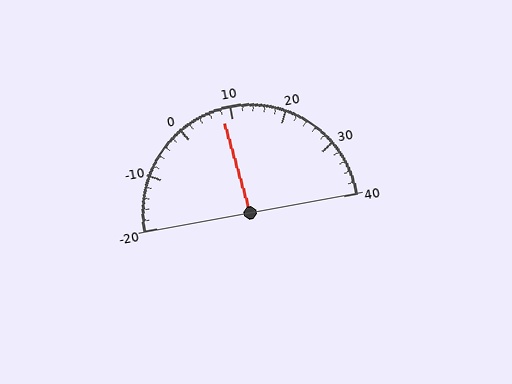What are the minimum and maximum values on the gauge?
The gauge ranges from -20 to 40.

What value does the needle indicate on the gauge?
The needle indicates approximately 8.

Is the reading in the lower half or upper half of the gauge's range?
The reading is in the lower half of the range (-20 to 40).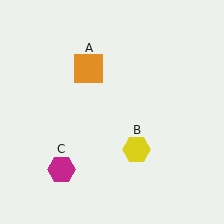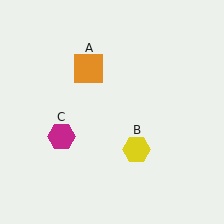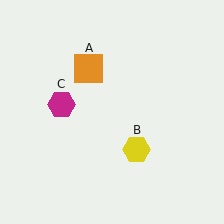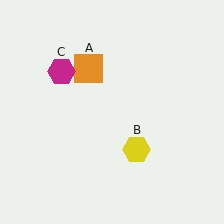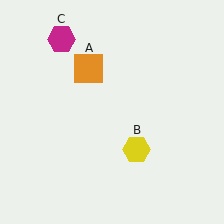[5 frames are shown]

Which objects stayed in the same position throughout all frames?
Orange square (object A) and yellow hexagon (object B) remained stationary.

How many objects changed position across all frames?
1 object changed position: magenta hexagon (object C).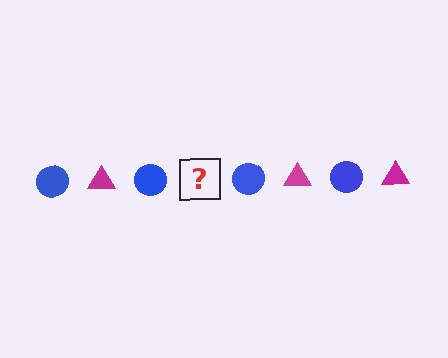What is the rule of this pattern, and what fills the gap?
The rule is that the pattern alternates between blue circle and magenta triangle. The gap should be filled with a magenta triangle.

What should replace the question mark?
The question mark should be replaced with a magenta triangle.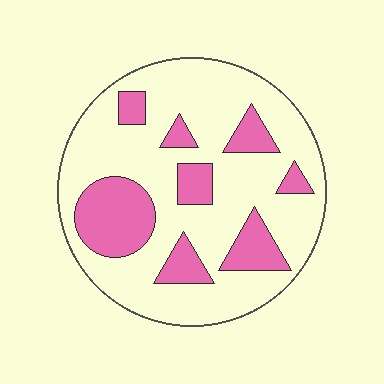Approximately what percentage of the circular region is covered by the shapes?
Approximately 25%.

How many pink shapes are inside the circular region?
8.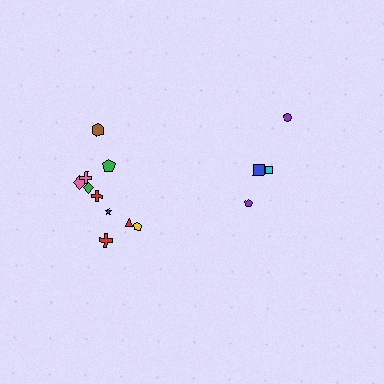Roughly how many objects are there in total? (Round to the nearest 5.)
Roughly 15 objects in total.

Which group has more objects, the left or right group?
The left group.